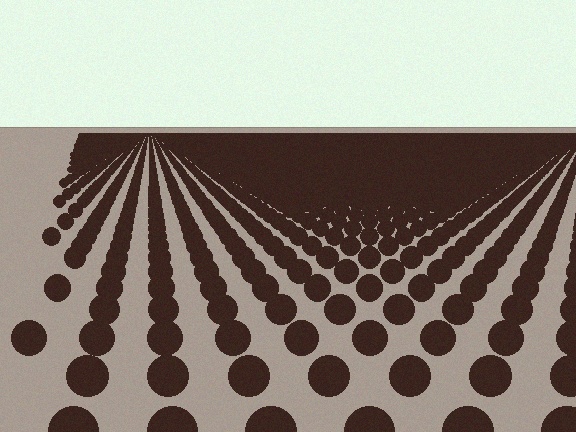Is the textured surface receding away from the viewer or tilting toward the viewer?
The surface is receding away from the viewer. Texture elements get smaller and denser toward the top.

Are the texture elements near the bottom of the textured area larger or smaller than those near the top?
Larger. Near the bottom, elements are closer to the viewer and appear at a bigger on-screen size.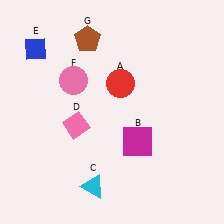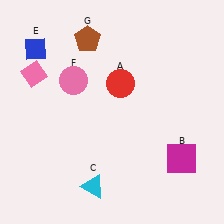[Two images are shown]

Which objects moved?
The objects that moved are: the magenta square (B), the pink diamond (D).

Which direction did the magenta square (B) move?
The magenta square (B) moved right.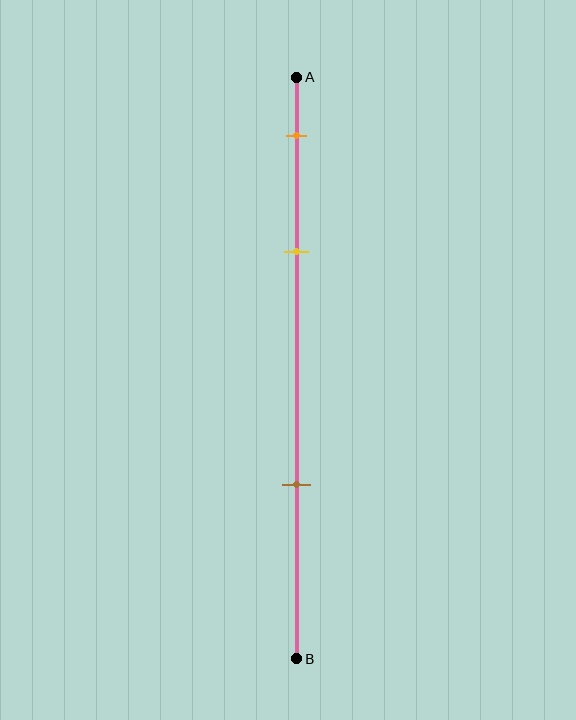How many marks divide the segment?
There are 3 marks dividing the segment.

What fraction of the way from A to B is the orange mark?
The orange mark is approximately 10% (0.1) of the way from A to B.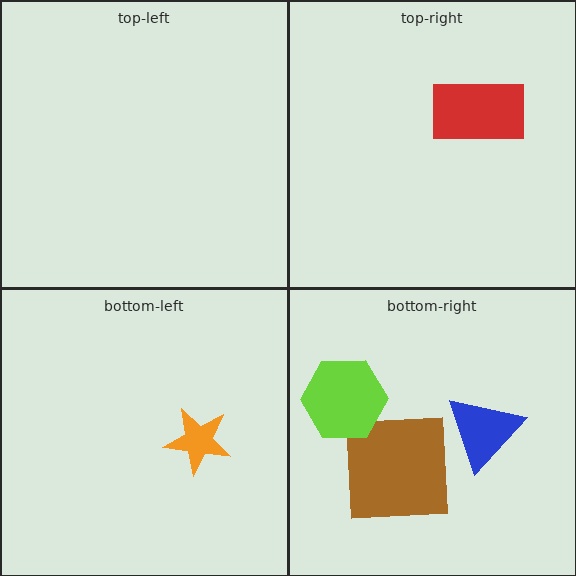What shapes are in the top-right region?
The red rectangle.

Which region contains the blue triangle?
The bottom-right region.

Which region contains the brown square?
The bottom-right region.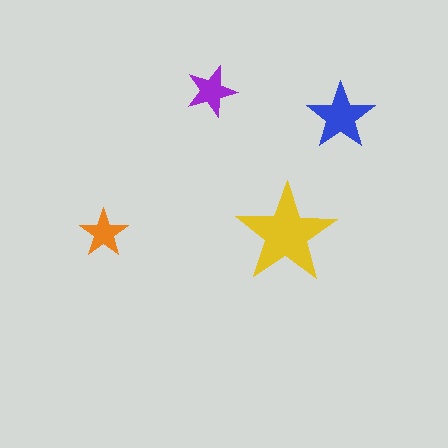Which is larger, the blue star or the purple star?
The blue one.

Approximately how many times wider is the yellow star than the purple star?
About 2 times wider.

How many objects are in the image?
There are 4 objects in the image.